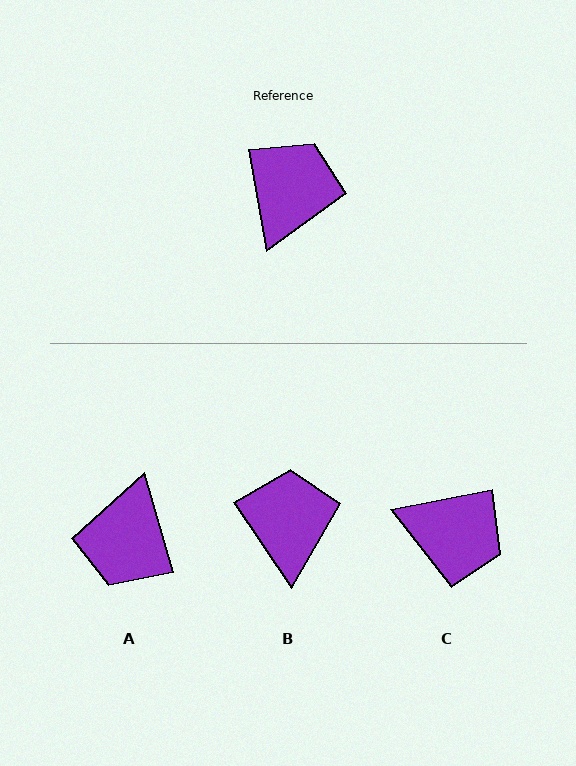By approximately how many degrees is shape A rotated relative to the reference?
Approximately 174 degrees clockwise.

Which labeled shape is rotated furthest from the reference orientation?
A, about 174 degrees away.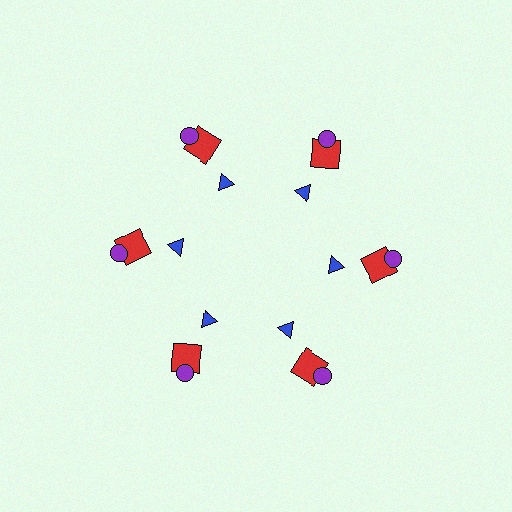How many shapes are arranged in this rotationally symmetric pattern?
There are 18 shapes, arranged in 6 groups of 3.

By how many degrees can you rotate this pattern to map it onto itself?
The pattern maps onto itself every 60 degrees of rotation.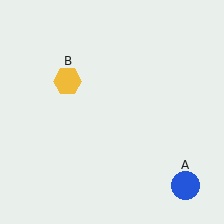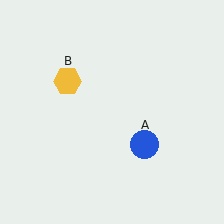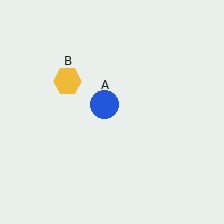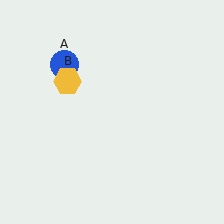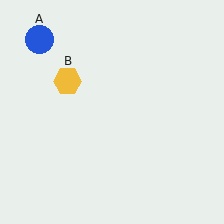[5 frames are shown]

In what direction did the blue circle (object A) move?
The blue circle (object A) moved up and to the left.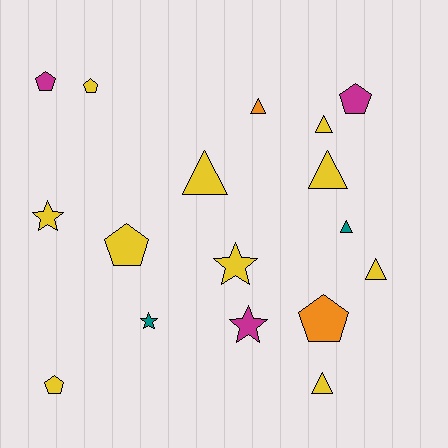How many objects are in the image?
There are 17 objects.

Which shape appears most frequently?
Triangle, with 7 objects.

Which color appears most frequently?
Yellow, with 10 objects.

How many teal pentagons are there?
There are no teal pentagons.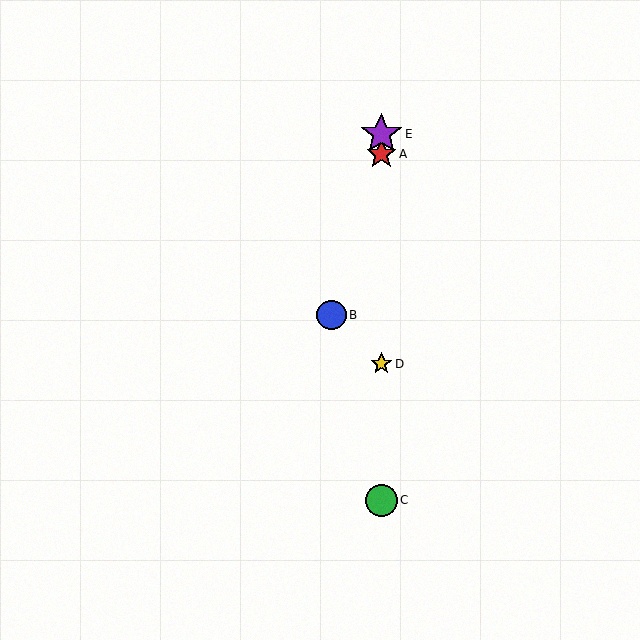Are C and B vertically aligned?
No, C is at x≈381 and B is at x≈331.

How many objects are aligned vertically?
4 objects (A, C, D, E) are aligned vertically.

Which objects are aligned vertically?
Objects A, C, D, E are aligned vertically.